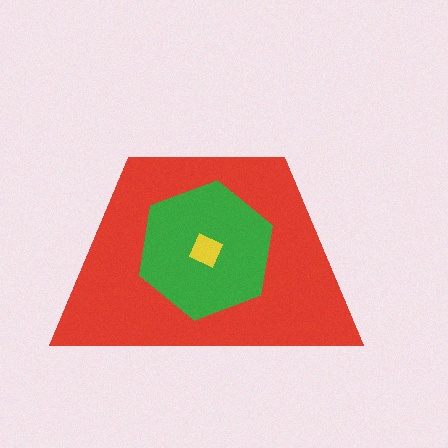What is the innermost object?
The yellow diamond.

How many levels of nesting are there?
3.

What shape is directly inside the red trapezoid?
The green hexagon.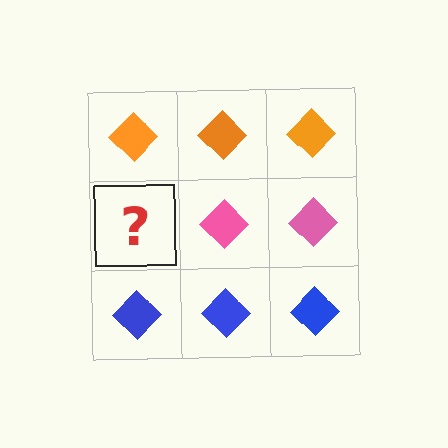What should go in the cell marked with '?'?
The missing cell should contain a pink diamond.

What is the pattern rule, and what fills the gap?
The rule is that each row has a consistent color. The gap should be filled with a pink diamond.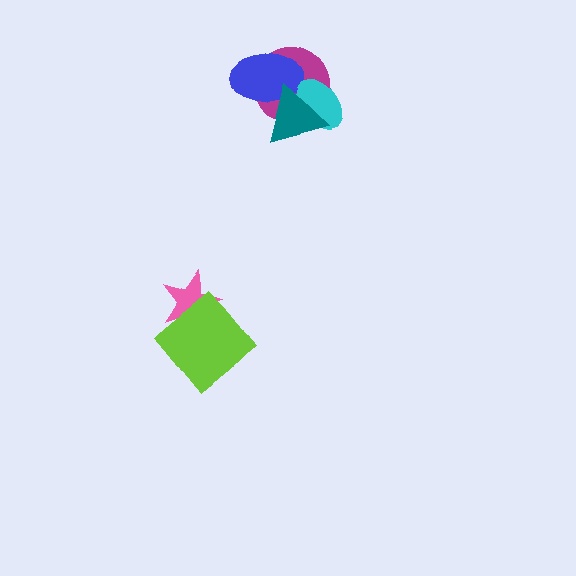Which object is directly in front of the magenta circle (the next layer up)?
The blue ellipse is directly in front of the magenta circle.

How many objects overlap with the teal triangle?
3 objects overlap with the teal triangle.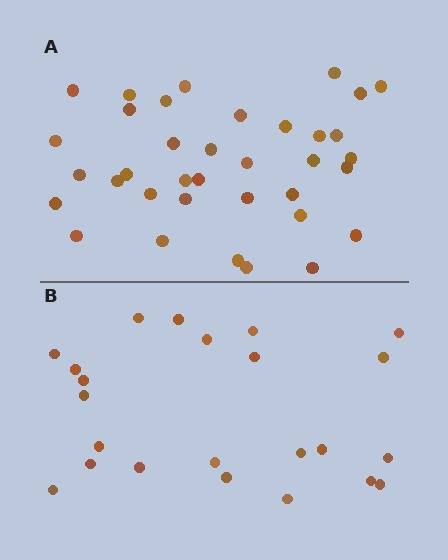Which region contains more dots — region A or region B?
Region A (the top region) has more dots.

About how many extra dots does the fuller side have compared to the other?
Region A has approximately 15 more dots than region B.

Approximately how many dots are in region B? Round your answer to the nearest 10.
About 20 dots. (The exact count is 23, which rounds to 20.)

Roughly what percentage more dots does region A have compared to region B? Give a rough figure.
About 55% more.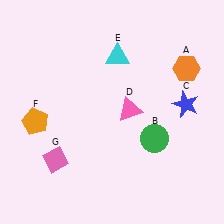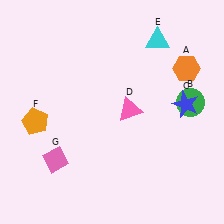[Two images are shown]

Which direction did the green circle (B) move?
The green circle (B) moved up.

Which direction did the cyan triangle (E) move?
The cyan triangle (E) moved right.